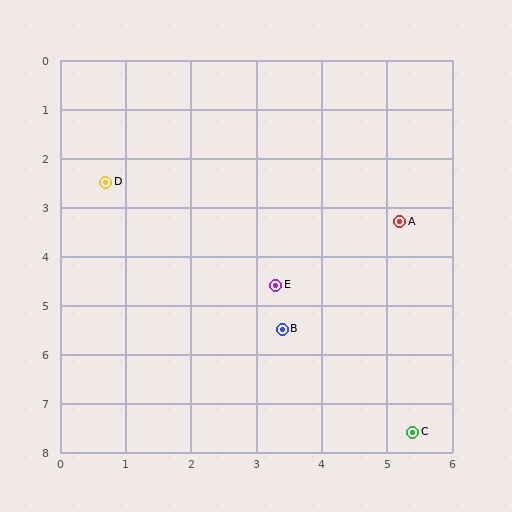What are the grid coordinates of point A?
Point A is at approximately (5.2, 3.3).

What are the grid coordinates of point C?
Point C is at approximately (5.4, 7.6).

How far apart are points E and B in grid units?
Points E and B are about 0.9 grid units apart.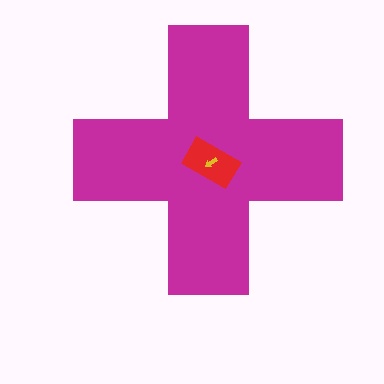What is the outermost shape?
The magenta cross.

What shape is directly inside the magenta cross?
The red rectangle.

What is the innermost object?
The yellow arrow.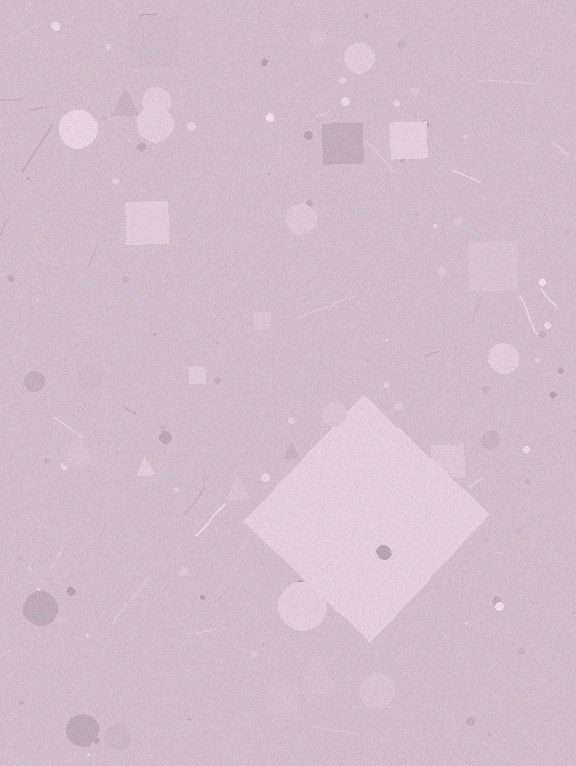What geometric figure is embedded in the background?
A diamond is embedded in the background.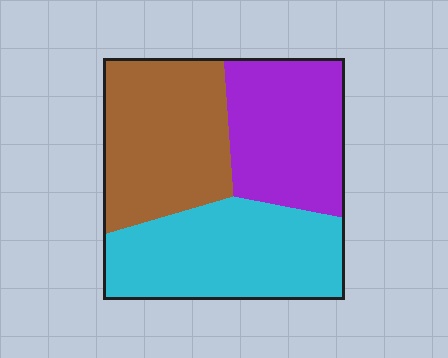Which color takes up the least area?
Purple, at roughly 30%.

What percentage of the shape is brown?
Brown covers about 35% of the shape.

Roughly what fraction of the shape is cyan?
Cyan takes up about three eighths (3/8) of the shape.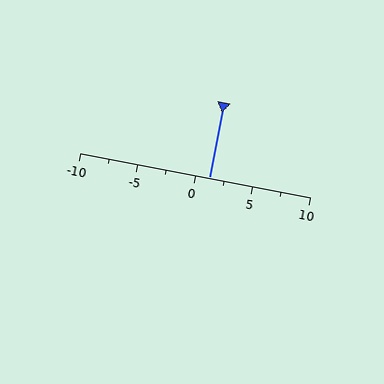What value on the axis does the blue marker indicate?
The marker indicates approximately 1.2.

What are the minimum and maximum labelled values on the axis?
The axis runs from -10 to 10.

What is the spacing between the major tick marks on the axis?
The major ticks are spaced 5 apart.